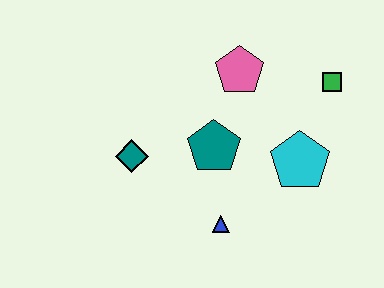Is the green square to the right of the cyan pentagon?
Yes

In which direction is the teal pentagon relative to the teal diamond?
The teal pentagon is to the right of the teal diamond.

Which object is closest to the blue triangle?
The teal pentagon is closest to the blue triangle.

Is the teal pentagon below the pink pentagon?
Yes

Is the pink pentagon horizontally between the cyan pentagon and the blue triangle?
Yes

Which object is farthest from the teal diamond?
The green square is farthest from the teal diamond.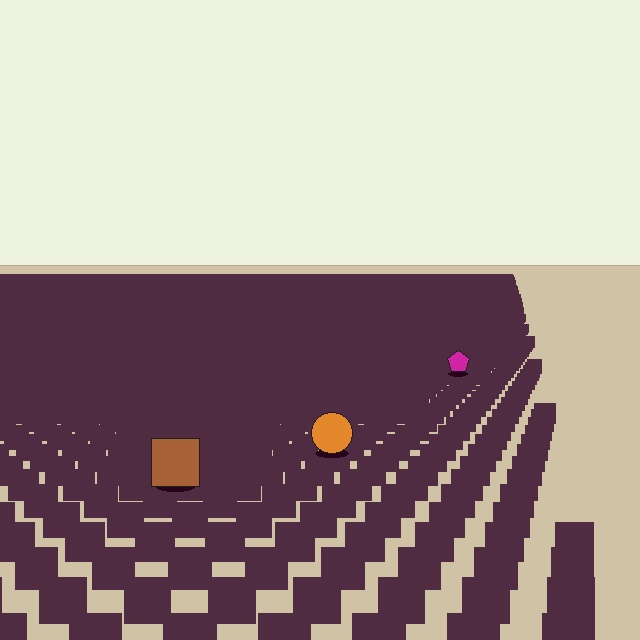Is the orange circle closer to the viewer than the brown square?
No. The brown square is closer — you can tell from the texture gradient: the ground texture is coarser near it.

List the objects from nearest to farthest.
From nearest to farthest: the brown square, the orange circle, the magenta pentagon.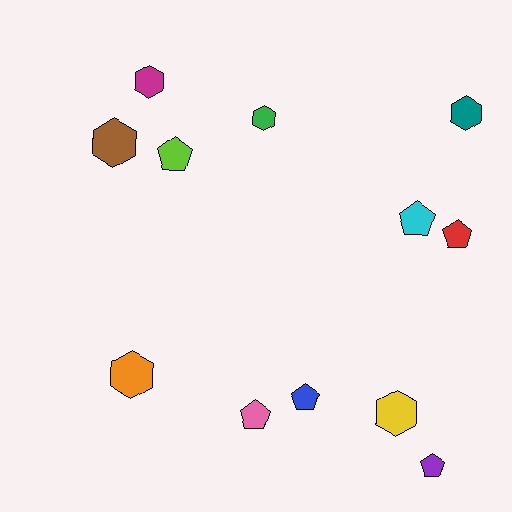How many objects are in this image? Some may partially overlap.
There are 12 objects.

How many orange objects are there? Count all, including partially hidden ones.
There is 1 orange object.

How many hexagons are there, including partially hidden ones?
There are 6 hexagons.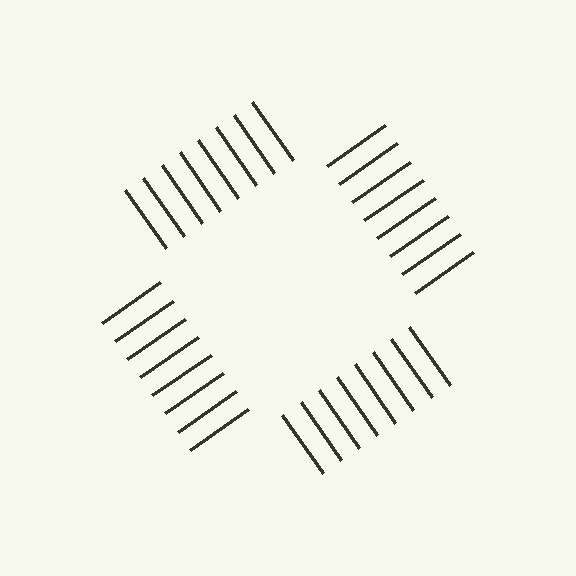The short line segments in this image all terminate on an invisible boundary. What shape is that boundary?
An illusory square — the line segments terminate on its edges but no continuous stroke is drawn.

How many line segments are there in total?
32 — 8 along each of the 4 edges.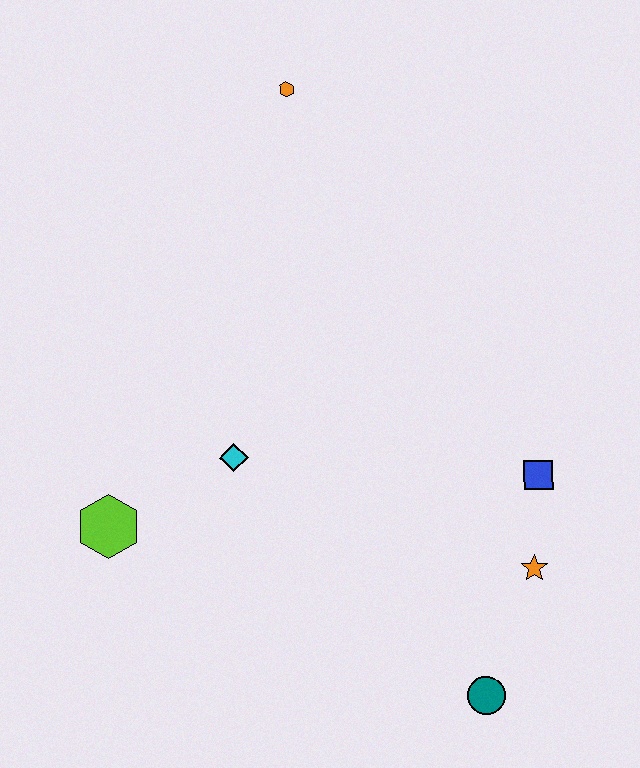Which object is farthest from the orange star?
The orange hexagon is farthest from the orange star.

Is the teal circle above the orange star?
No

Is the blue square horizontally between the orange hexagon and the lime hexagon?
No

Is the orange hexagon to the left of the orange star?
Yes